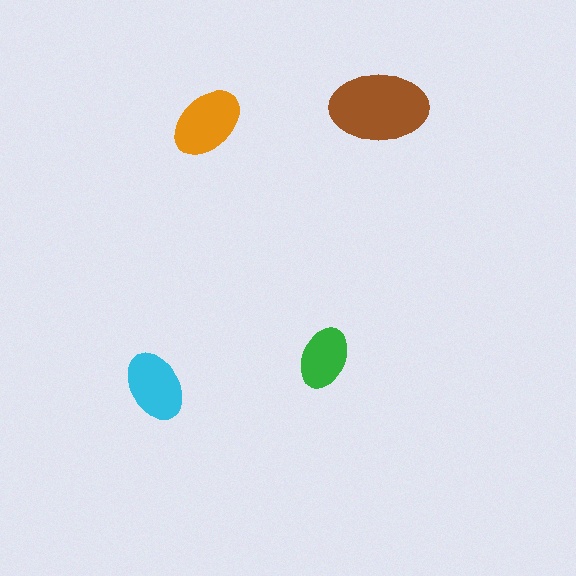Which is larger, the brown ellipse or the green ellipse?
The brown one.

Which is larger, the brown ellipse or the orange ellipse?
The brown one.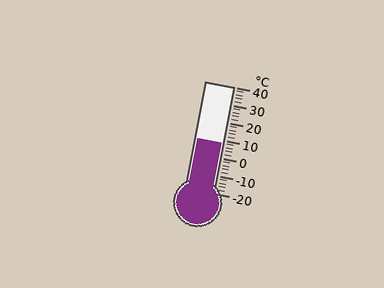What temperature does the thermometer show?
The thermometer shows approximately 8°C.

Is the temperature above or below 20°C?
The temperature is below 20°C.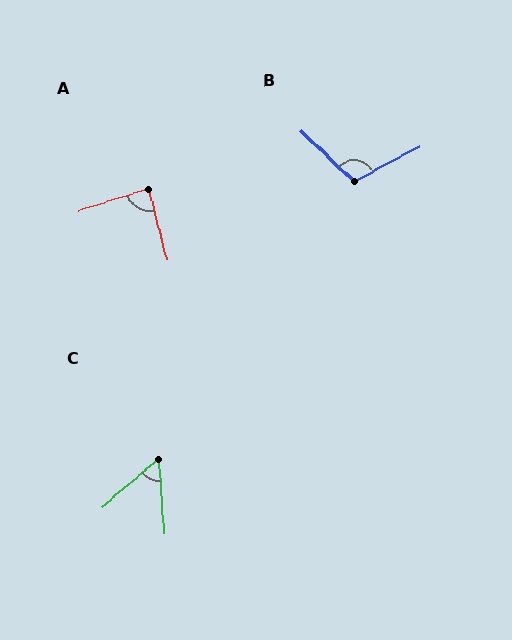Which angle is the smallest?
C, at approximately 53 degrees.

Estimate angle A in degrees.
Approximately 86 degrees.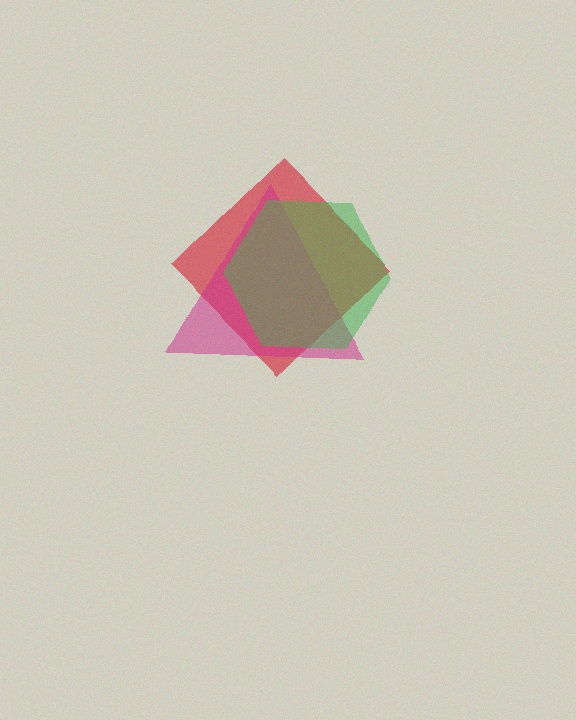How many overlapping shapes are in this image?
There are 3 overlapping shapes in the image.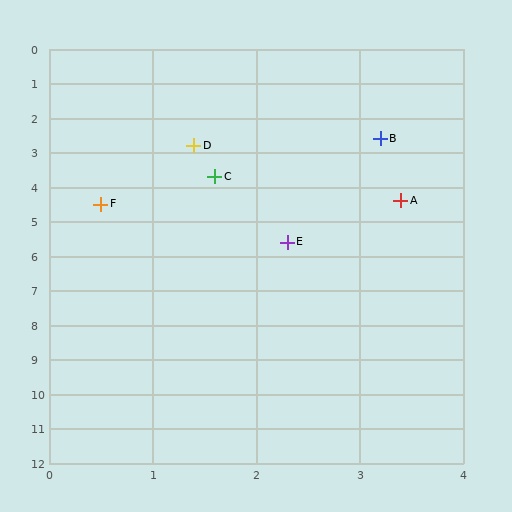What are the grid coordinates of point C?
Point C is at approximately (1.6, 3.7).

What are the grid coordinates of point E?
Point E is at approximately (2.3, 5.6).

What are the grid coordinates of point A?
Point A is at approximately (3.4, 4.4).